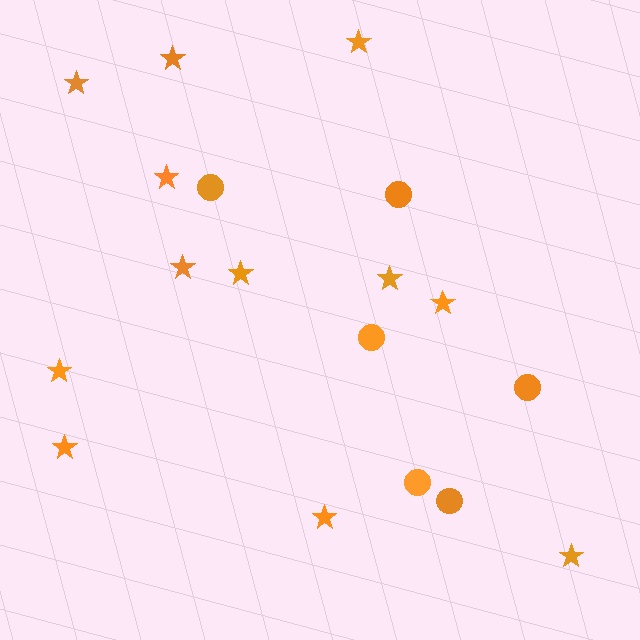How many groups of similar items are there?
There are 2 groups: one group of stars (12) and one group of circles (6).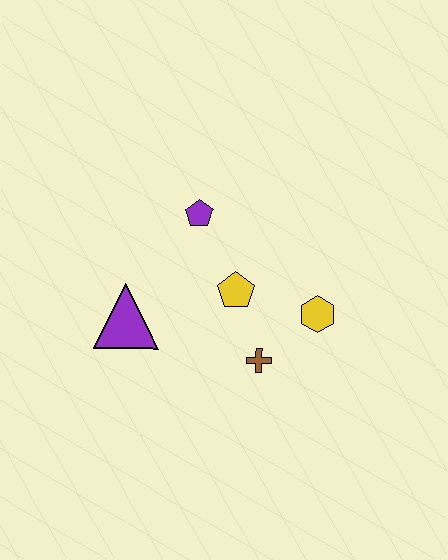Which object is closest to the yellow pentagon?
The brown cross is closest to the yellow pentagon.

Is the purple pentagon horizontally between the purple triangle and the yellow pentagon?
Yes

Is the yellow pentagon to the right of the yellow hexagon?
No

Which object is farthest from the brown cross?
The purple pentagon is farthest from the brown cross.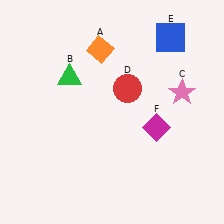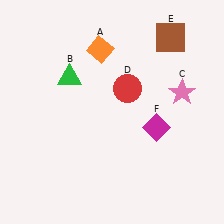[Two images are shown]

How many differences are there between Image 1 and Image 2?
There is 1 difference between the two images.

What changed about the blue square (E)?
In Image 1, E is blue. In Image 2, it changed to brown.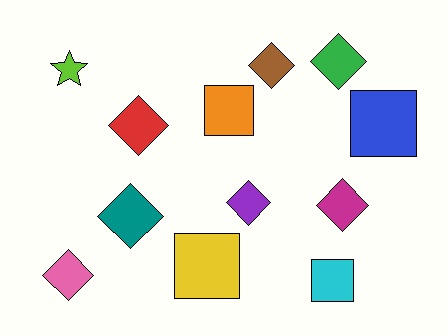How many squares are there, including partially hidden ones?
There are 4 squares.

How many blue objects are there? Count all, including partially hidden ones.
There is 1 blue object.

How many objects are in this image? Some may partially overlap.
There are 12 objects.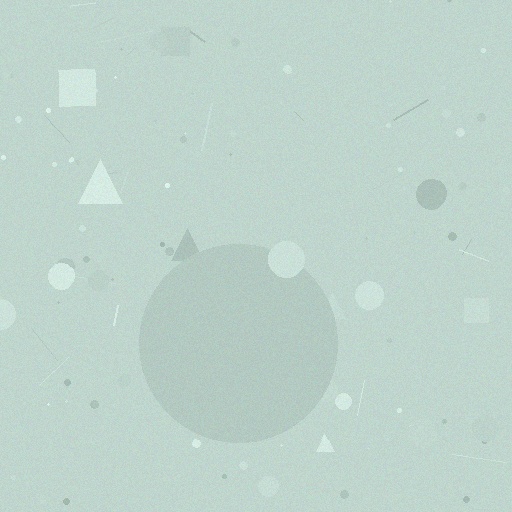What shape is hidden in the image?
A circle is hidden in the image.